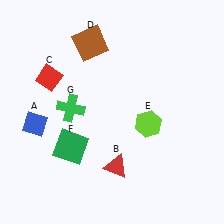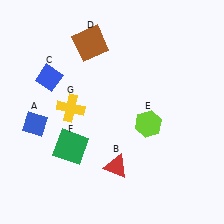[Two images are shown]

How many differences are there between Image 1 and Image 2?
There are 2 differences between the two images.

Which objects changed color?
C changed from red to blue. G changed from green to yellow.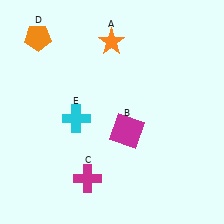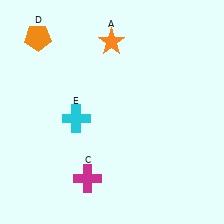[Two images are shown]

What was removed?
The magenta square (B) was removed in Image 2.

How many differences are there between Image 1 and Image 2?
There is 1 difference between the two images.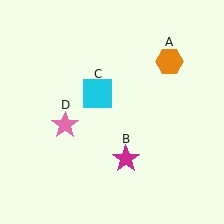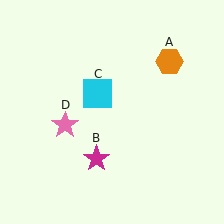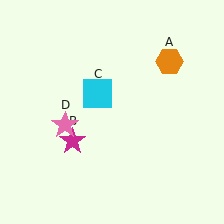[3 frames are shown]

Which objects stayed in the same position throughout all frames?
Orange hexagon (object A) and cyan square (object C) and pink star (object D) remained stationary.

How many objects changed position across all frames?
1 object changed position: magenta star (object B).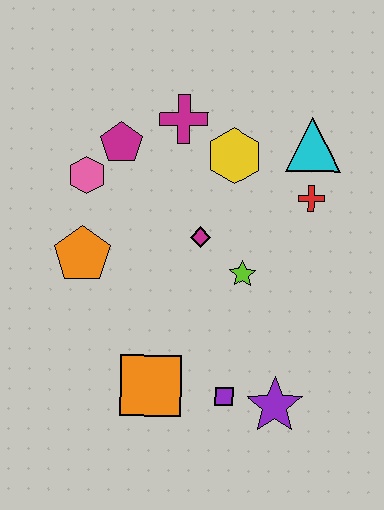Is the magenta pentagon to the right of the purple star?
No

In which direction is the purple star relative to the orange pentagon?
The purple star is to the right of the orange pentagon.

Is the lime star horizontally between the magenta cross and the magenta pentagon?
No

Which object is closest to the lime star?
The magenta diamond is closest to the lime star.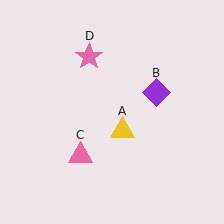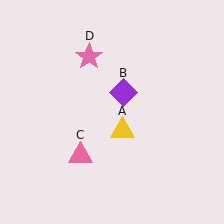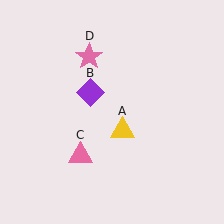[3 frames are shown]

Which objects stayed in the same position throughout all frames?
Yellow triangle (object A) and pink triangle (object C) and pink star (object D) remained stationary.